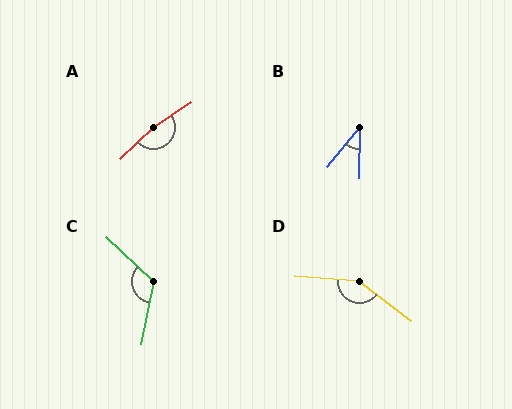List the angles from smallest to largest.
B (38°), C (122°), D (148°), A (168°).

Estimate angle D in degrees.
Approximately 148 degrees.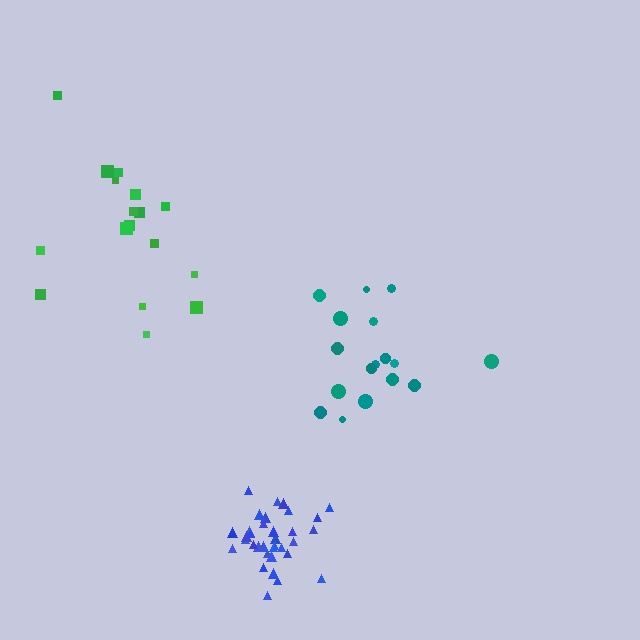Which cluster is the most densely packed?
Blue.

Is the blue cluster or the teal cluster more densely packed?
Blue.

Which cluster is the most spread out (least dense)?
Green.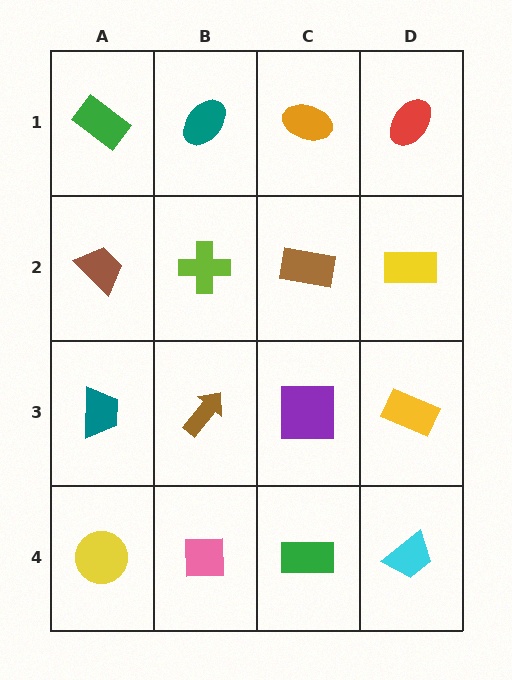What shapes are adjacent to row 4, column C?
A purple square (row 3, column C), a pink square (row 4, column B), a cyan trapezoid (row 4, column D).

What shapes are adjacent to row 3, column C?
A brown rectangle (row 2, column C), a green rectangle (row 4, column C), a brown arrow (row 3, column B), a yellow rectangle (row 3, column D).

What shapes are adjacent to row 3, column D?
A yellow rectangle (row 2, column D), a cyan trapezoid (row 4, column D), a purple square (row 3, column C).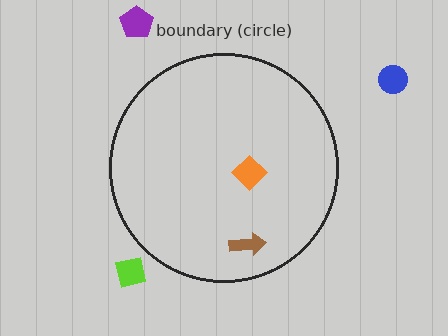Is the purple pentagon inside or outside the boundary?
Outside.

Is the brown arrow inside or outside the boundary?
Inside.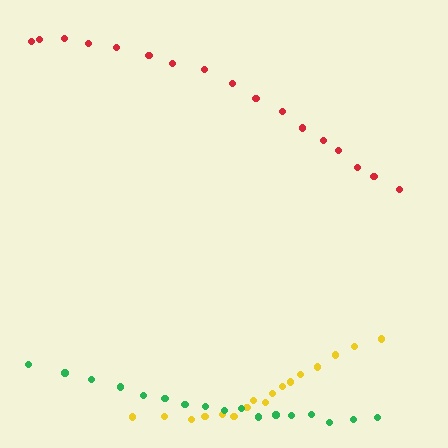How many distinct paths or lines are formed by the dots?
There are 3 distinct paths.